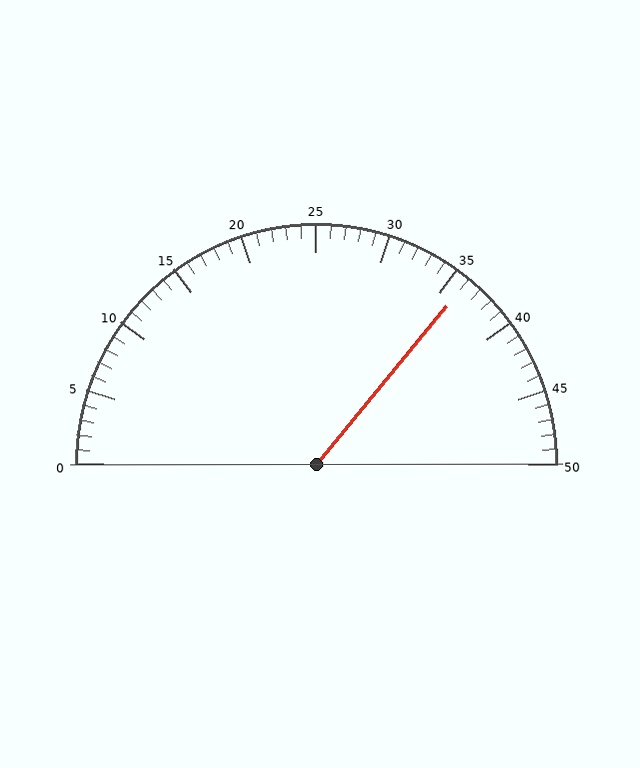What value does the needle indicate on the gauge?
The needle indicates approximately 36.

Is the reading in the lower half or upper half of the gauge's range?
The reading is in the upper half of the range (0 to 50).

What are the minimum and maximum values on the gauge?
The gauge ranges from 0 to 50.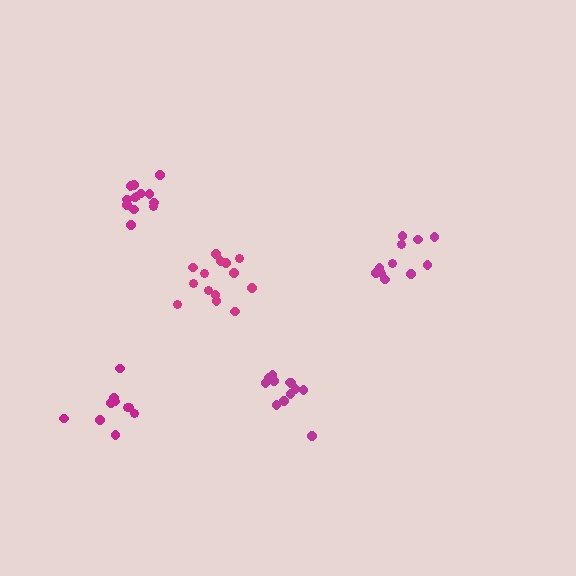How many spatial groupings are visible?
There are 5 spatial groupings.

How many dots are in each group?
Group 1: 12 dots, Group 2: 11 dots, Group 3: 14 dots, Group 4: 13 dots, Group 5: 10 dots (60 total).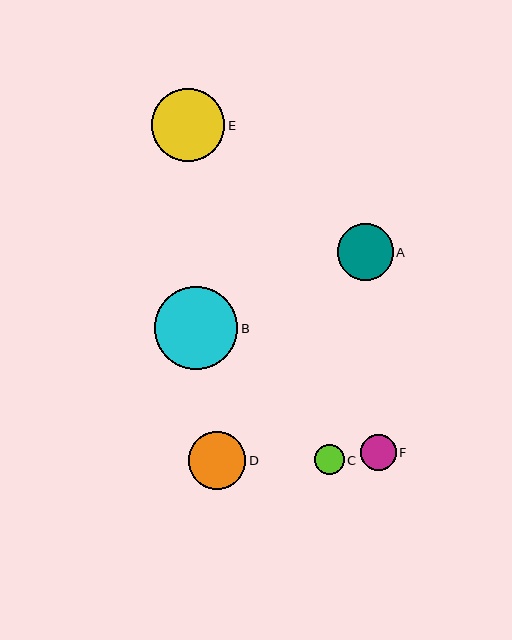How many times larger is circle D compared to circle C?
Circle D is approximately 1.9 times the size of circle C.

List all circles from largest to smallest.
From largest to smallest: B, E, D, A, F, C.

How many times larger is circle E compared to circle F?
Circle E is approximately 2.0 times the size of circle F.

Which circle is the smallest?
Circle C is the smallest with a size of approximately 30 pixels.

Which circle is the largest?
Circle B is the largest with a size of approximately 83 pixels.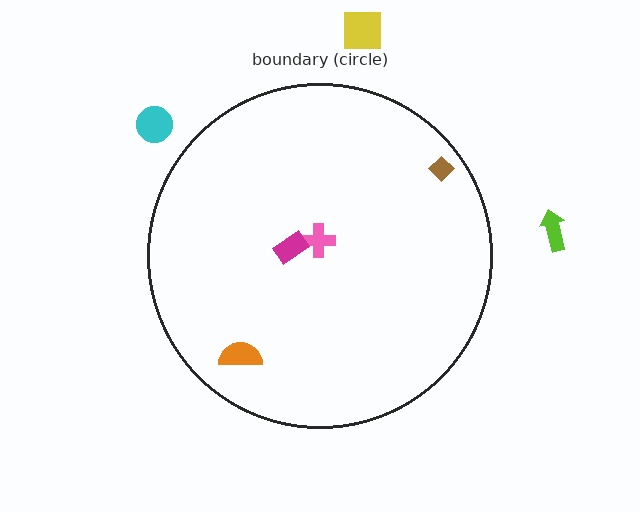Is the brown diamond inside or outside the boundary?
Inside.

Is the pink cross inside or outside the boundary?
Inside.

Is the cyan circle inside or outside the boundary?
Outside.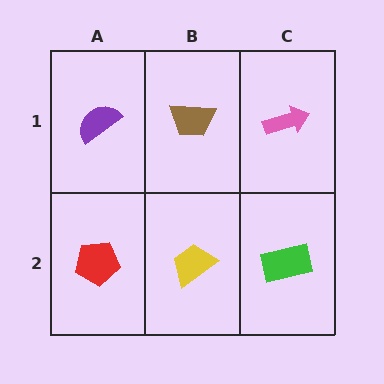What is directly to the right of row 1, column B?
A pink arrow.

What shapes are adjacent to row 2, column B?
A brown trapezoid (row 1, column B), a red pentagon (row 2, column A), a green rectangle (row 2, column C).